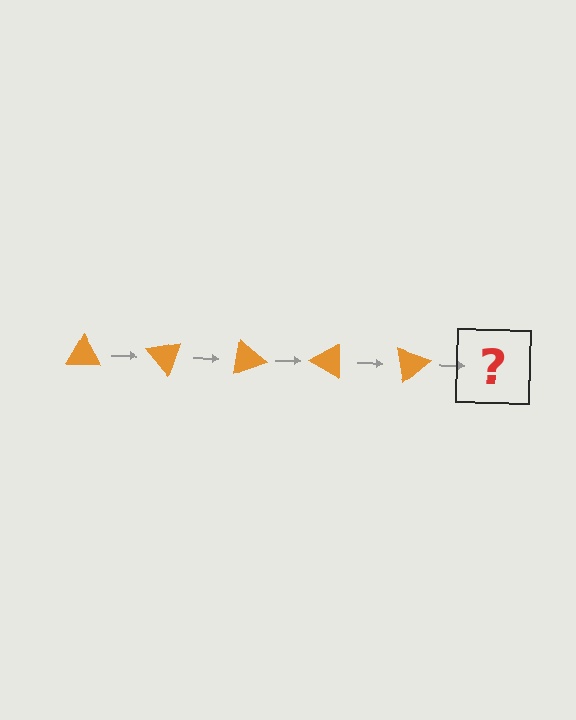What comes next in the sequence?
The next element should be an orange triangle rotated 250 degrees.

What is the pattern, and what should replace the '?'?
The pattern is that the triangle rotates 50 degrees each step. The '?' should be an orange triangle rotated 250 degrees.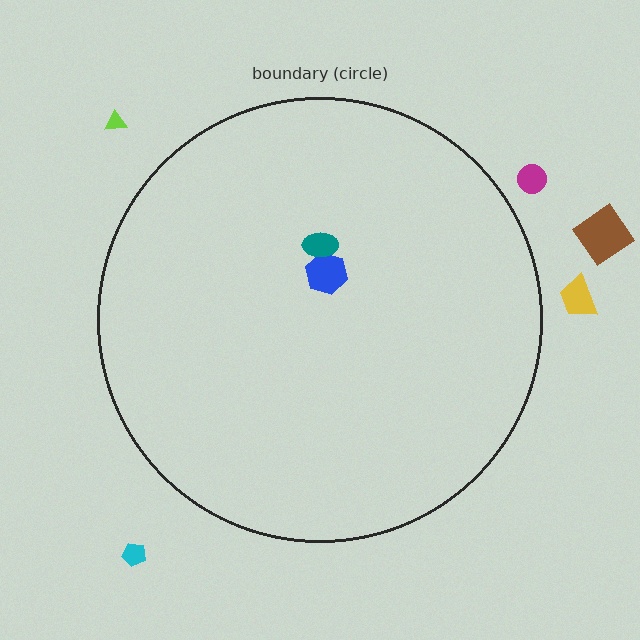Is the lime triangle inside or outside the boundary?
Outside.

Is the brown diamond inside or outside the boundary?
Outside.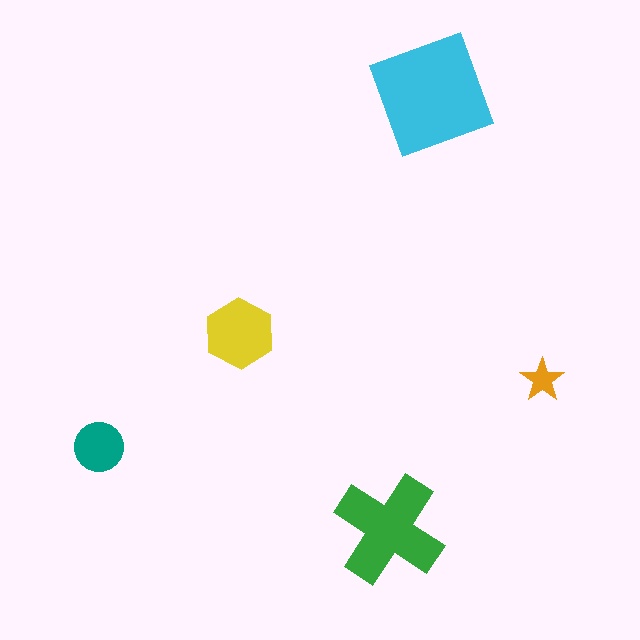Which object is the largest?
The cyan square.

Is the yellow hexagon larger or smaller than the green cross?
Smaller.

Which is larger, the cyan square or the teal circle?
The cyan square.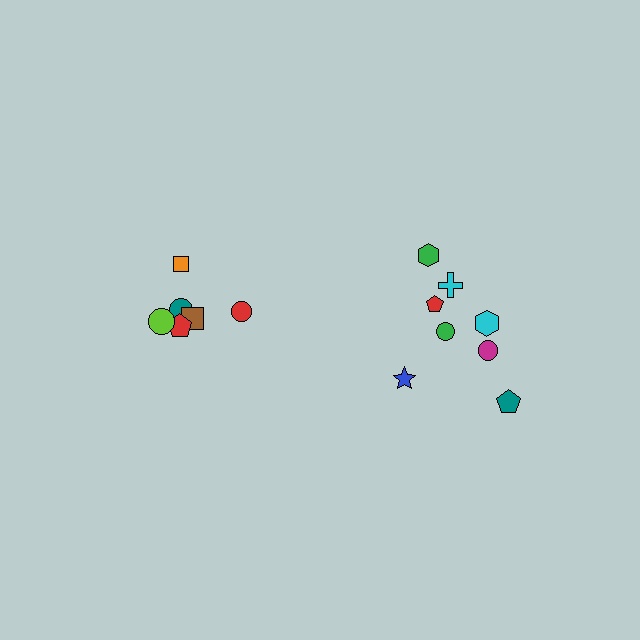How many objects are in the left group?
There are 6 objects.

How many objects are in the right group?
There are 8 objects.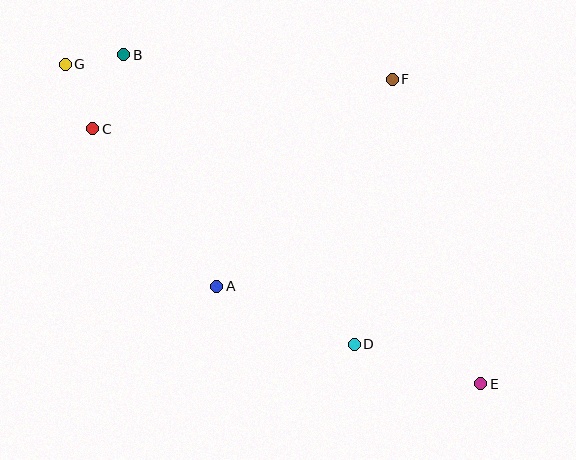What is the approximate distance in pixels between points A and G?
The distance between A and G is approximately 269 pixels.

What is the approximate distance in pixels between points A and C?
The distance between A and C is approximately 201 pixels.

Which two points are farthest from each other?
Points E and G are farthest from each other.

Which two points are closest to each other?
Points B and G are closest to each other.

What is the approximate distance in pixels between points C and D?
The distance between C and D is approximately 339 pixels.